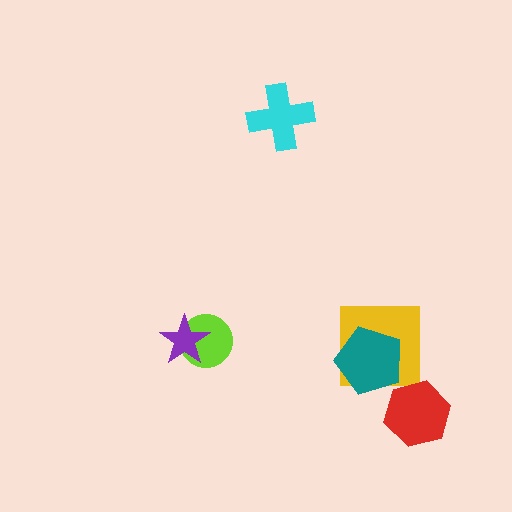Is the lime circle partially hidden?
Yes, it is partially covered by another shape.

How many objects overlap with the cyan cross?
0 objects overlap with the cyan cross.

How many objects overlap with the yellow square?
1 object overlaps with the yellow square.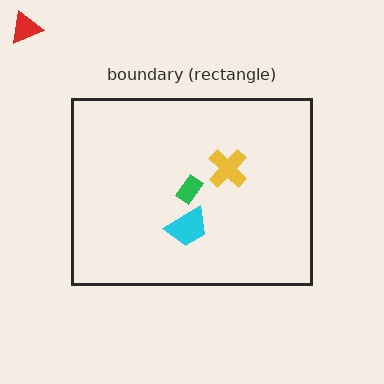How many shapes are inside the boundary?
3 inside, 1 outside.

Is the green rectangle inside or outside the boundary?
Inside.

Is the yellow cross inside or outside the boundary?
Inside.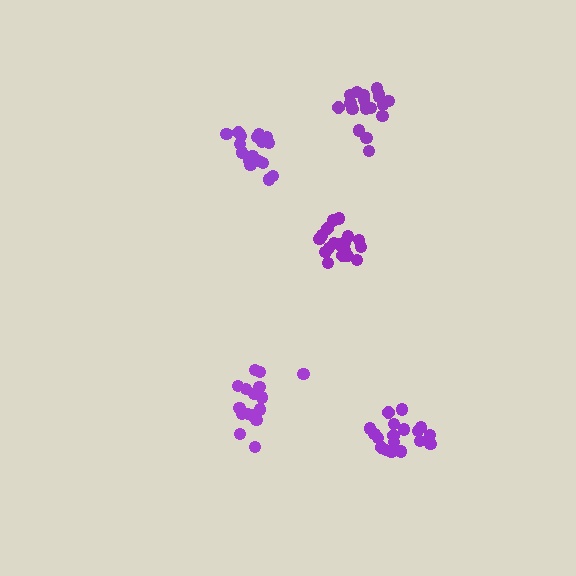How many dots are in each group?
Group 1: 18 dots, Group 2: 16 dots, Group 3: 17 dots, Group 4: 19 dots, Group 5: 18 dots (88 total).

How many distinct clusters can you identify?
There are 5 distinct clusters.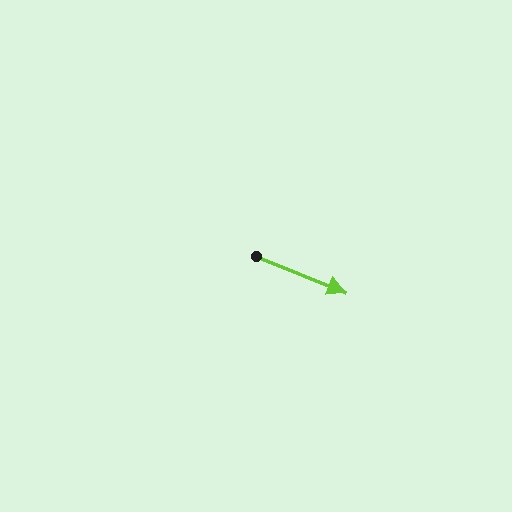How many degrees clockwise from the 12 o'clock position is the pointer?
Approximately 112 degrees.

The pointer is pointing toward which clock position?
Roughly 4 o'clock.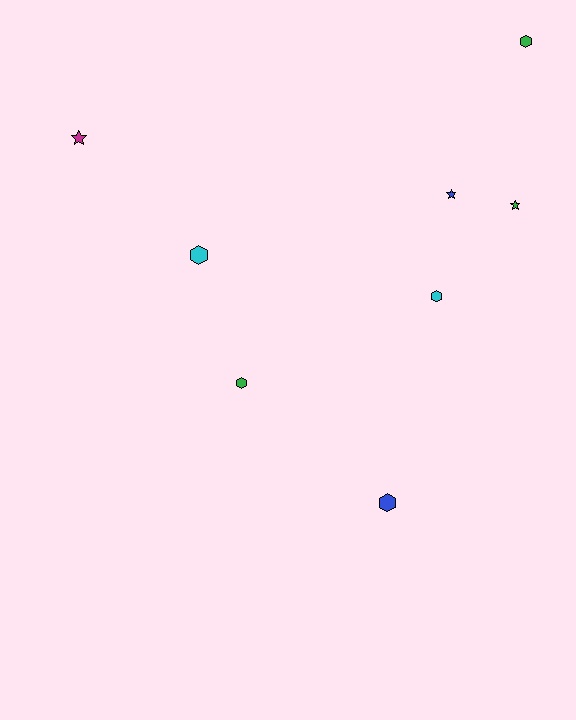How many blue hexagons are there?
There is 1 blue hexagon.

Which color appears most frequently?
Green, with 3 objects.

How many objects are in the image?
There are 8 objects.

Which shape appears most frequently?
Hexagon, with 5 objects.